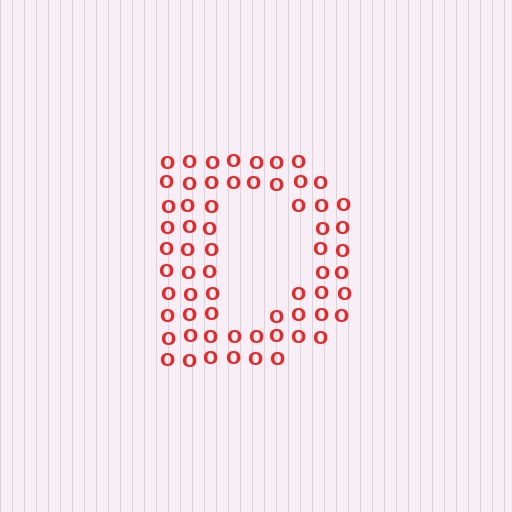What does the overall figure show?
The overall figure shows the letter D.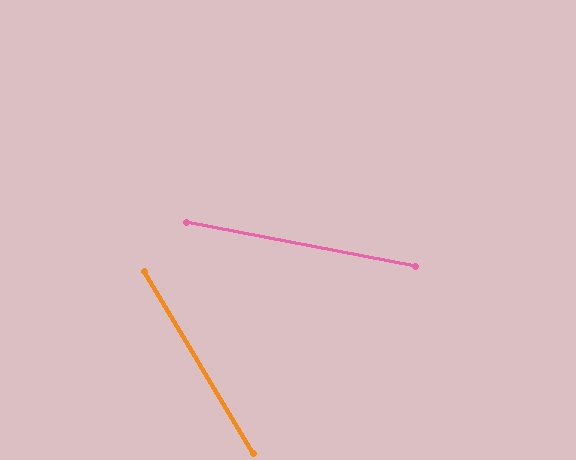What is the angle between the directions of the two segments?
Approximately 48 degrees.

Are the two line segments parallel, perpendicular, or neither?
Neither parallel nor perpendicular — they differ by about 48°.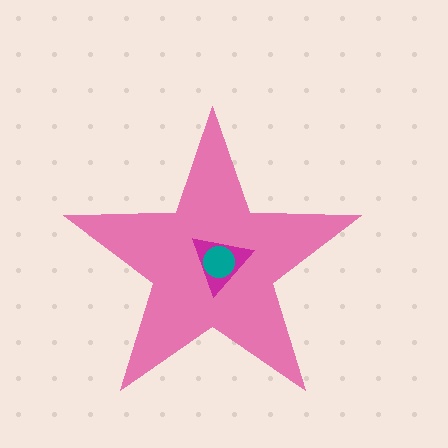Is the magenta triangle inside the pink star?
Yes.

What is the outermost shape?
The pink star.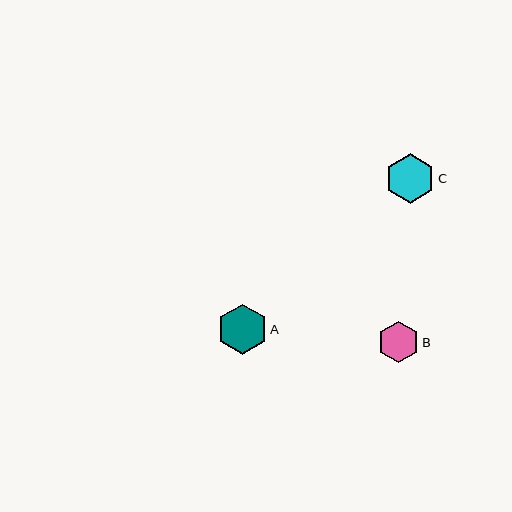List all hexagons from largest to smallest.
From largest to smallest: A, C, B.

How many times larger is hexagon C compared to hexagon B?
Hexagon C is approximately 1.2 times the size of hexagon B.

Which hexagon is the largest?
Hexagon A is the largest with a size of approximately 50 pixels.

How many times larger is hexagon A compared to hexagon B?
Hexagon A is approximately 1.2 times the size of hexagon B.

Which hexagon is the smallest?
Hexagon B is the smallest with a size of approximately 41 pixels.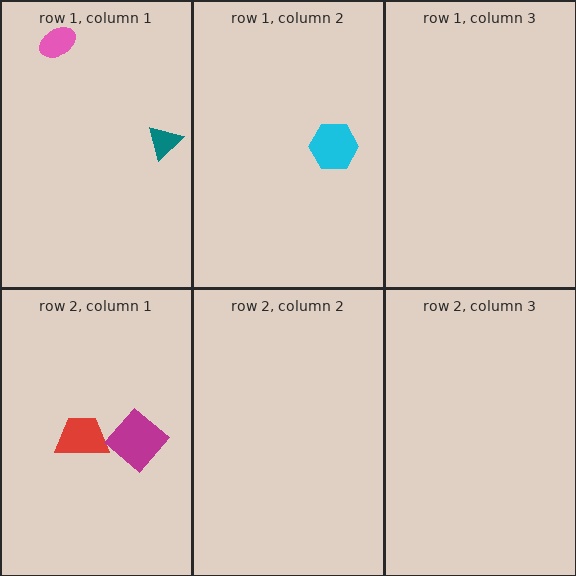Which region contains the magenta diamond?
The row 2, column 1 region.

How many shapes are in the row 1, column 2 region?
1.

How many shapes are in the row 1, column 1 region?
2.